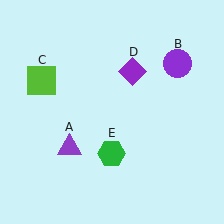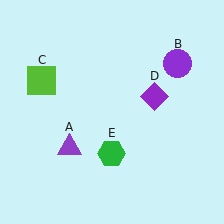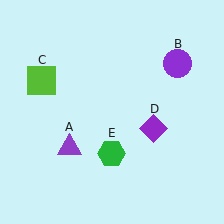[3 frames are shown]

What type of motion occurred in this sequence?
The purple diamond (object D) rotated clockwise around the center of the scene.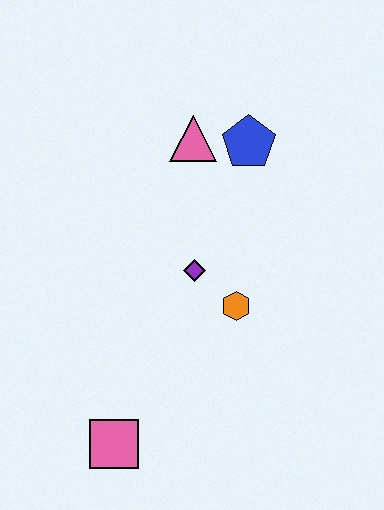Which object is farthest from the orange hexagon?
The pink square is farthest from the orange hexagon.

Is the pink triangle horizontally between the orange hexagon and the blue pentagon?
No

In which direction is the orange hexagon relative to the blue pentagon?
The orange hexagon is below the blue pentagon.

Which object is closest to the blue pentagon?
The pink triangle is closest to the blue pentagon.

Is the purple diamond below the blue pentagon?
Yes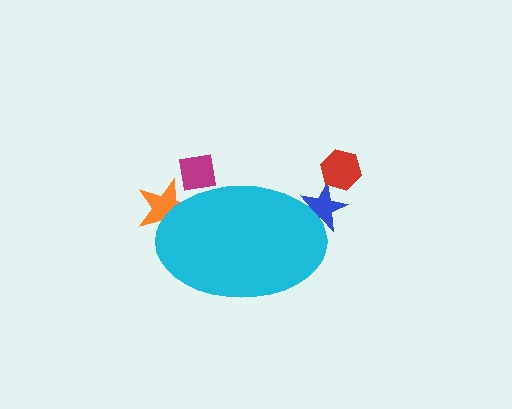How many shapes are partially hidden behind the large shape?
3 shapes are partially hidden.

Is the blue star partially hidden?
Yes, the blue star is partially hidden behind the cyan ellipse.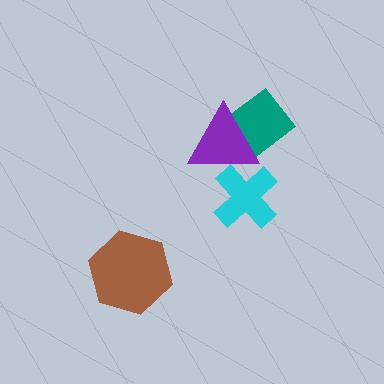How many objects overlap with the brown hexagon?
0 objects overlap with the brown hexagon.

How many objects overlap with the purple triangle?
2 objects overlap with the purple triangle.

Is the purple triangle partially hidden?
No, no other shape covers it.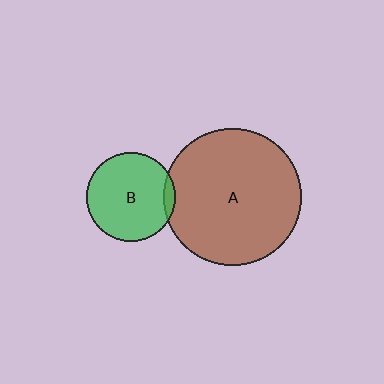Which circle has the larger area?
Circle A (brown).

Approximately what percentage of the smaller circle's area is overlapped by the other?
Approximately 5%.